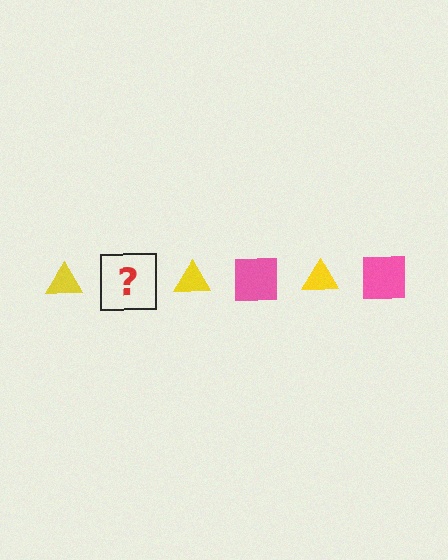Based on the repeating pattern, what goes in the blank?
The blank should be a pink square.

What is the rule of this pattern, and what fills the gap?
The rule is that the pattern alternates between yellow triangle and pink square. The gap should be filled with a pink square.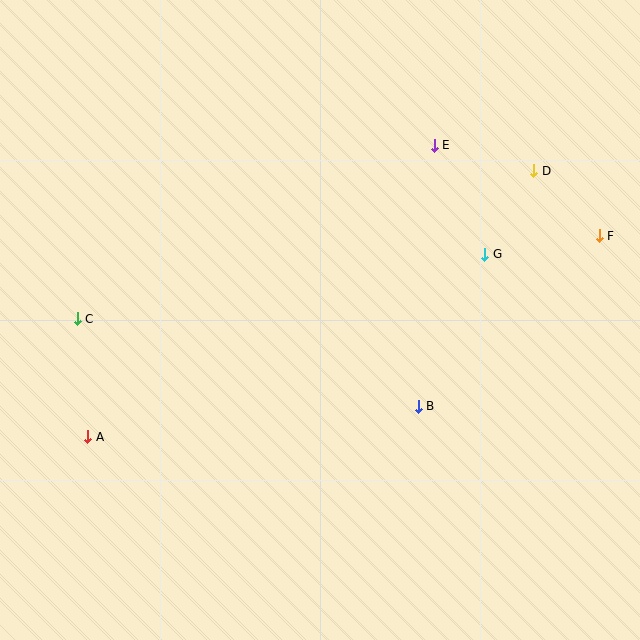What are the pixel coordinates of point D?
Point D is at (534, 171).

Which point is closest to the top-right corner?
Point D is closest to the top-right corner.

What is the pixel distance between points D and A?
The distance between D and A is 519 pixels.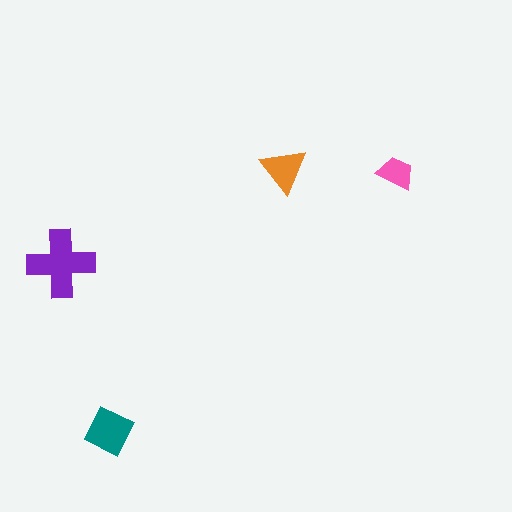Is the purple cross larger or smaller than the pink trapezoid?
Larger.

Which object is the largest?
The purple cross.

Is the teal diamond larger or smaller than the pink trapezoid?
Larger.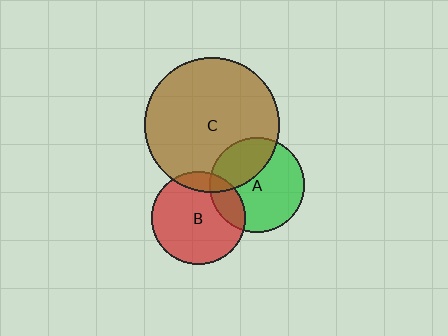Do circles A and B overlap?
Yes.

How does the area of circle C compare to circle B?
Approximately 2.1 times.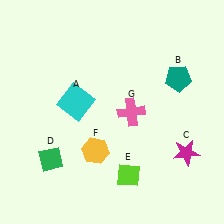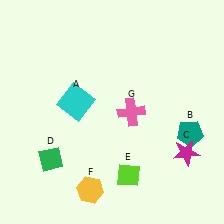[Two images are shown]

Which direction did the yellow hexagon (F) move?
The yellow hexagon (F) moved down.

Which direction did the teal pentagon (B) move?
The teal pentagon (B) moved down.